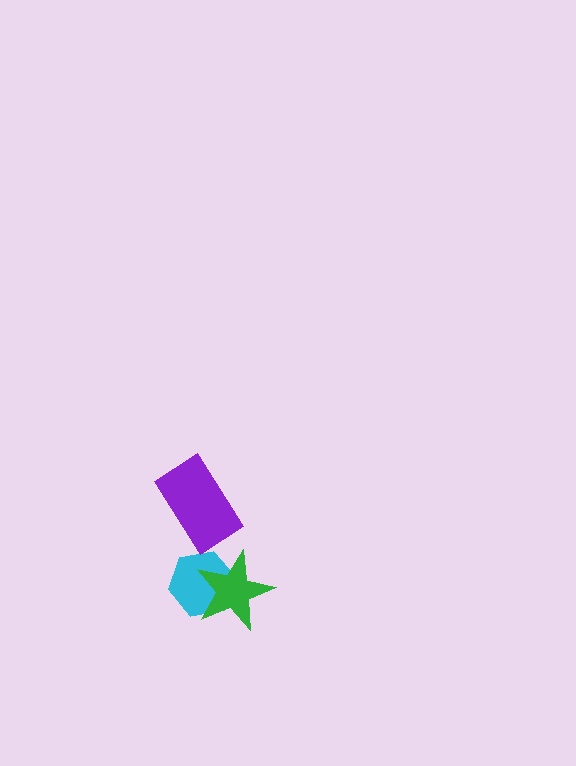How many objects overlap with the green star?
1 object overlaps with the green star.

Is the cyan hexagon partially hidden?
Yes, it is partially covered by another shape.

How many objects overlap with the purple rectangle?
0 objects overlap with the purple rectangle.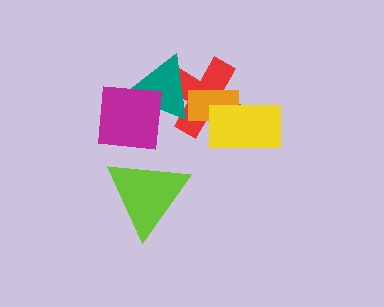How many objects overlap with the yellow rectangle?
2 objects overlap with the yellow rectangle.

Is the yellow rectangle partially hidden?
No, no other shape covers it.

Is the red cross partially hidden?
Yes, it is partially covered by another shape.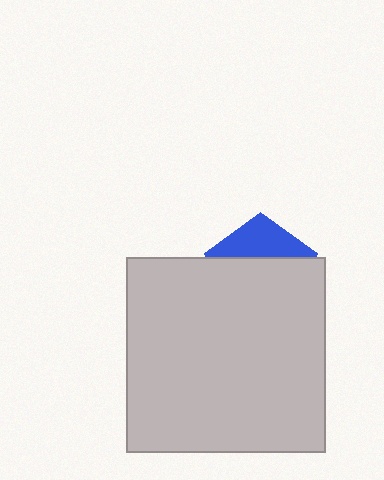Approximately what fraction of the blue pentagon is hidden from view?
Roughly 67% of the blue pentagon is hidden behind the light gray rectangle.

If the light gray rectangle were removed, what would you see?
You would see the complete blue pentagon.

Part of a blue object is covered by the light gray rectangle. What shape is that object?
It is a pentagon.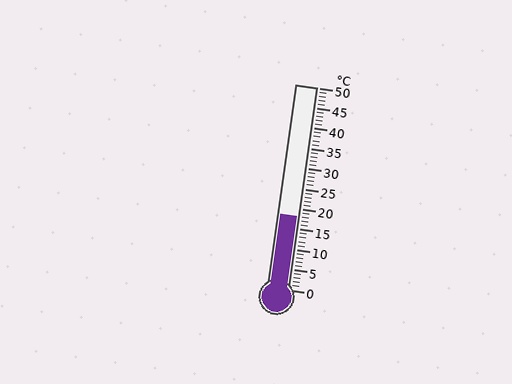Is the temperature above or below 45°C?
The temperature is below 45°C.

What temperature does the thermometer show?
The thermometer shows approximately 18°C.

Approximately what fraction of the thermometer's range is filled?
The thermometer is filled to approximately 35% of its range.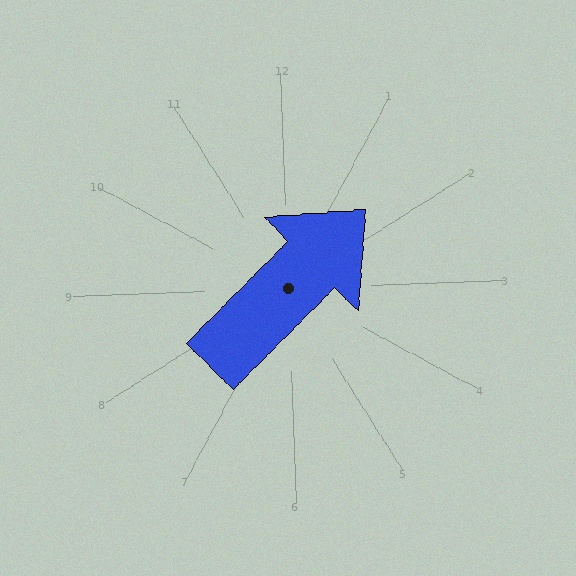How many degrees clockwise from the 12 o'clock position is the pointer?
Approximately 47 degrees.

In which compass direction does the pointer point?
Northeast.